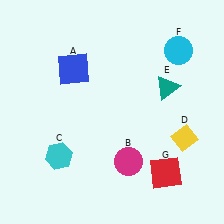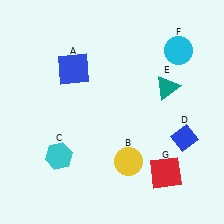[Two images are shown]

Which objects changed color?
B changed from magenta to yellow. D changed from yellow to blue.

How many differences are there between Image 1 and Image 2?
There are 2 differences between the two images.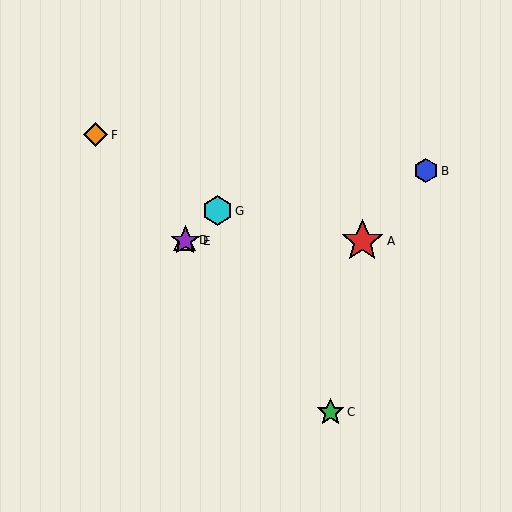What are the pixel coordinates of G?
Object G is at (218, 211).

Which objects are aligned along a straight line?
Objects C, D, E, F are aligned along a straight line.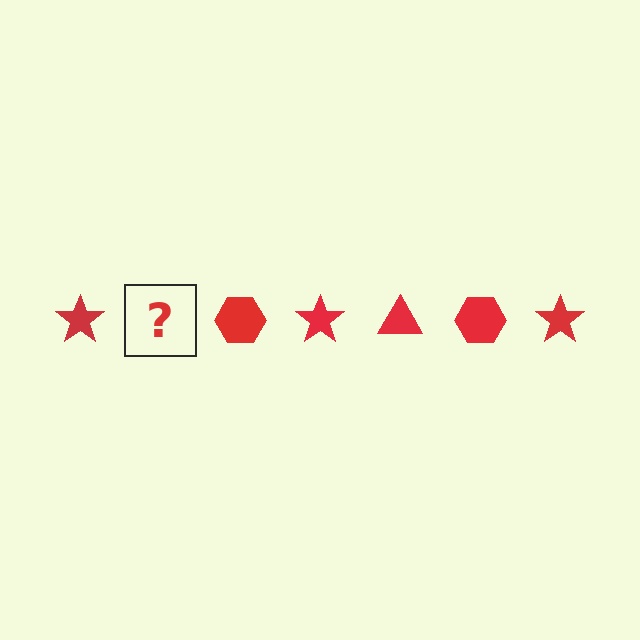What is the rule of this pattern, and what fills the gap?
The rule is that the pattern cycles through star, triangle, hexagon shapes in red. The gap should be filled with a red triangle.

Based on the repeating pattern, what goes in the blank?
The blank should be a red triangle.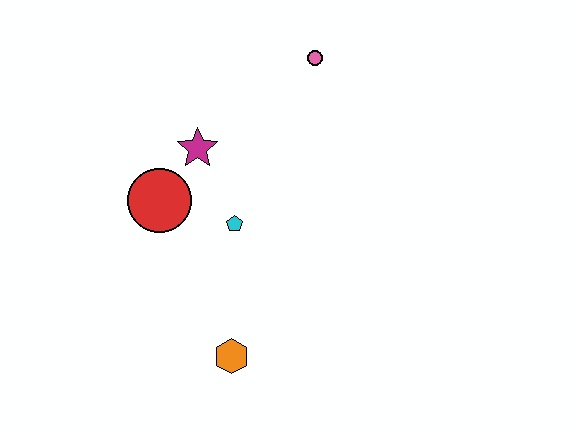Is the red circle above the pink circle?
No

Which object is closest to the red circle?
The magenta star is closest to the red circle.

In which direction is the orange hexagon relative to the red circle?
The orange hexagon is below the red circle.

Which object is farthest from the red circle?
The pink circle is farthest from the red circle.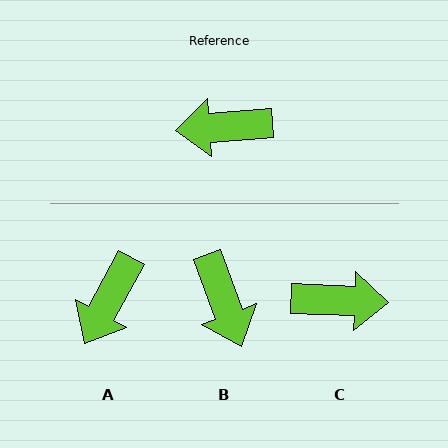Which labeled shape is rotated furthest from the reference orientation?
C, about 173 degrees away.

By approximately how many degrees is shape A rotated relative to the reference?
Approximately 57 degrees counter-clockwise.